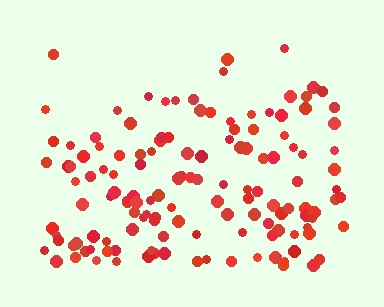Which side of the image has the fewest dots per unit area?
The top.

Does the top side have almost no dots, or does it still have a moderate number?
Still a moderate number, just noticeably fewer than the bottom.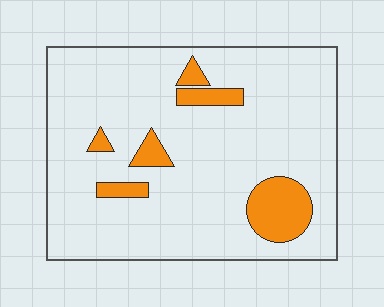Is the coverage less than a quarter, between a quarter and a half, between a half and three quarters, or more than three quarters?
Less than a quarter.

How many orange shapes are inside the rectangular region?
6.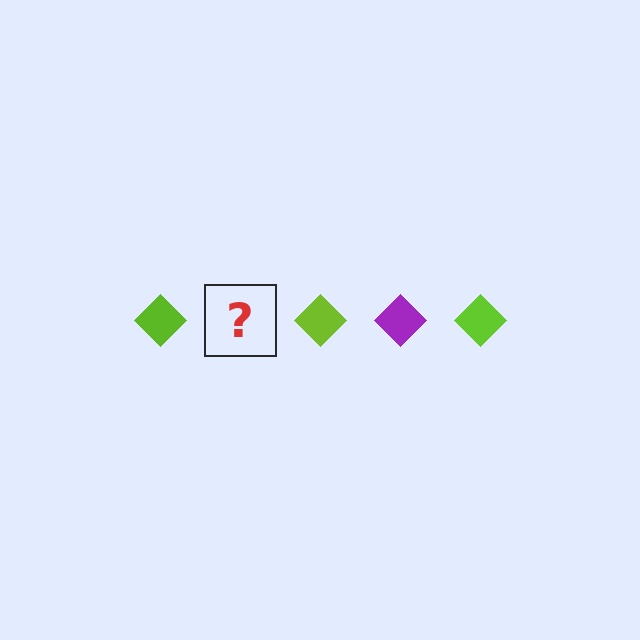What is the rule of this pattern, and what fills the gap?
The rule is that the pattern cycles through lime, purple diamonds. The gap should be filled with a purple diamond.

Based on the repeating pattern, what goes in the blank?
The blank should be a purple diamond.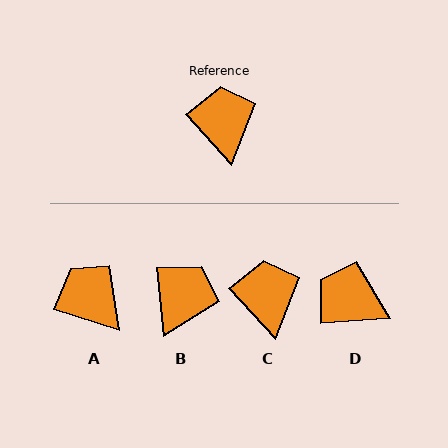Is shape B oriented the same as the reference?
No, it is off by about 37 degrees.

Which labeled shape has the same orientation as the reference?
C.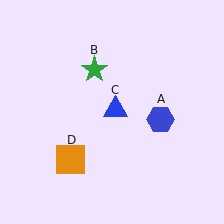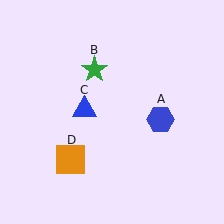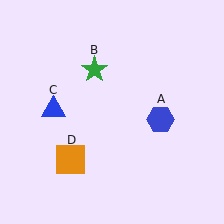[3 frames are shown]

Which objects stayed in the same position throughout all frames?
Blue hexagon (object A) and green star (object B) and orange square (object D) remained stationary.